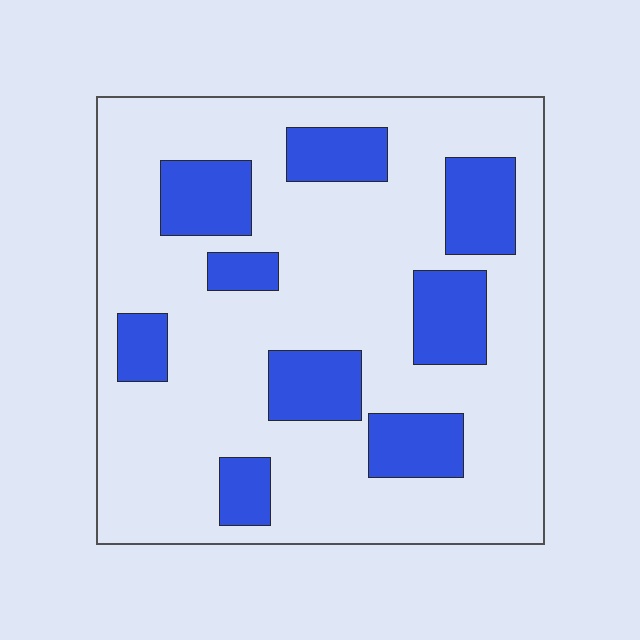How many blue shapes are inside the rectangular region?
9.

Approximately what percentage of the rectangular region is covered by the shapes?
Approximately 25%.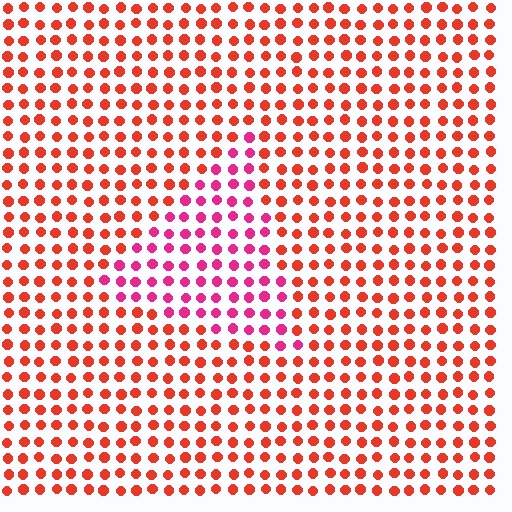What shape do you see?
I see a triangle.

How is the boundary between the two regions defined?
The boundary is defined purely by a slight shift in hue (about 37 degrees). Spacing, size, and orientation are identical on both sides.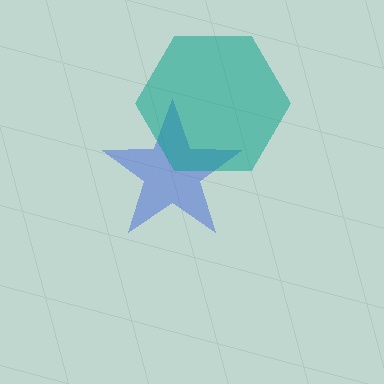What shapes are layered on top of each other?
The layered shapes are: a blue star, a teal hexagon.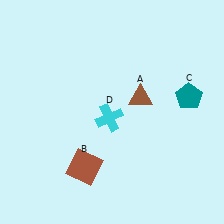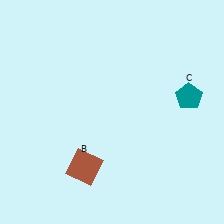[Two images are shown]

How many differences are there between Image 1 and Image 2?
There are 2 differences between the two images.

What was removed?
The cyan cross (D), the brown triangle (A) were removed in Image 2.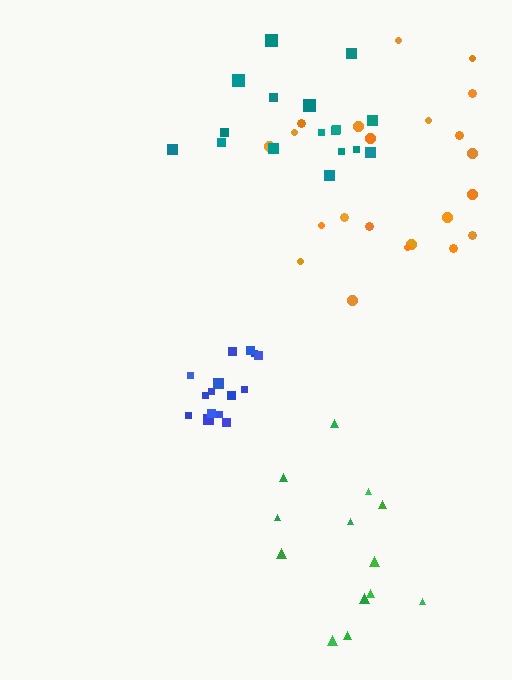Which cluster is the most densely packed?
Blue.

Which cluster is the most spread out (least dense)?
Green.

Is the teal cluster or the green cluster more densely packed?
Teal.